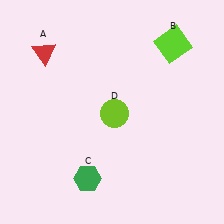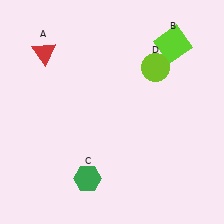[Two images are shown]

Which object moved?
The lime circle (D) moved up.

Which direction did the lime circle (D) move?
The lime circle (D) moved up.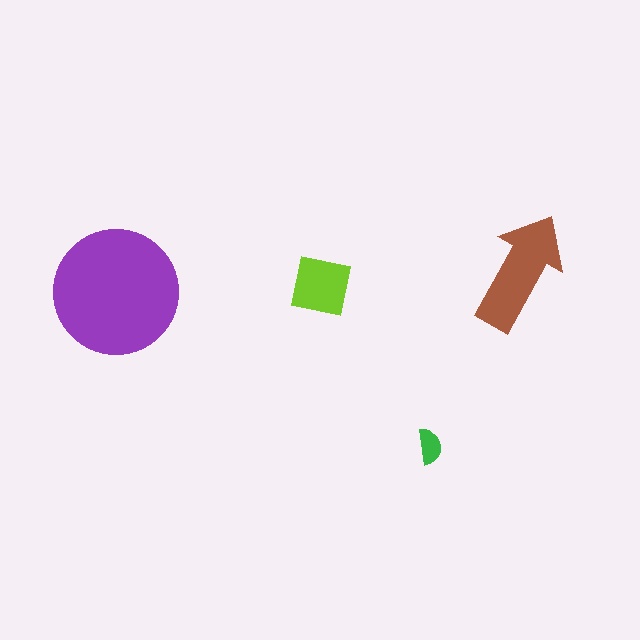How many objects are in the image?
There are 4 objects in the image.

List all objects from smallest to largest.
The green semicircle, the lime square, the brown arrow, the purple circle.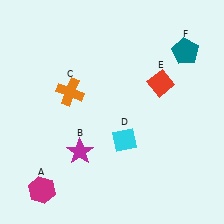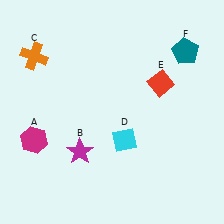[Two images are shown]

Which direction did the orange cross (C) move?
The orange cross (C) moved left.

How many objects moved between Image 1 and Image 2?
2 objects moved between the two images.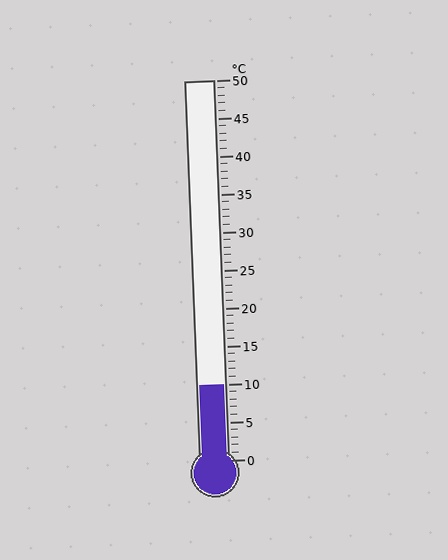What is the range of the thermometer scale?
The thermometer scale ranges from 0°C to 50°C.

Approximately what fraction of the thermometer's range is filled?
The thermometer is filled to approximately 20% of its range.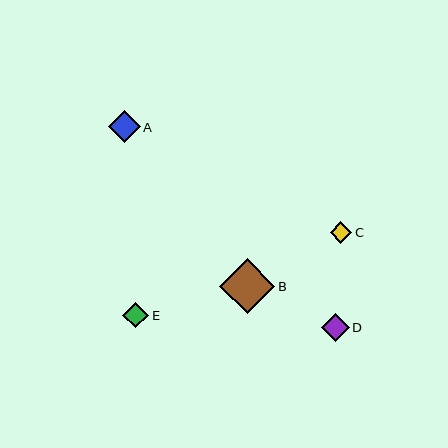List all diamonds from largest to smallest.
From largest to smallest: B, A, D, E, C.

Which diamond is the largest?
Diamond B is the largest with a size of approximately 55 pixels.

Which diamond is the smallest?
Diamond C is the smallest with a size of approximately 22 pixels.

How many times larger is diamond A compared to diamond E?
Diamond A is approximately 1.2 times the size of diamond E.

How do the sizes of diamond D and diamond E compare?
Diamond D and diamond E are approximately the same size.